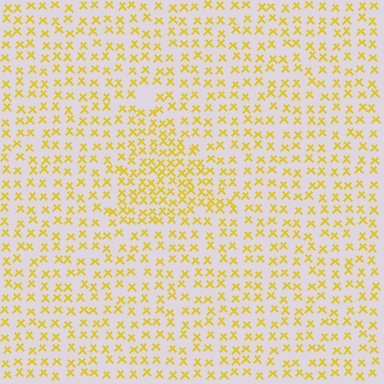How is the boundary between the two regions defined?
The boundary is defined by a change in element density (approximately 1.7x ratio). All elements are the same color, size, and shape.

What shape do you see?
I see a triangle.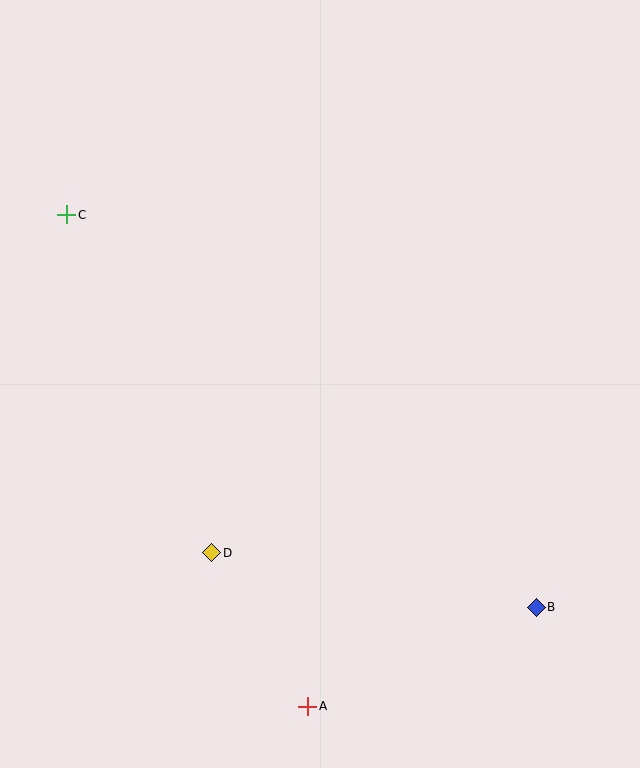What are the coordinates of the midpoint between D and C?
The midpoint between D and C is at (139, 384).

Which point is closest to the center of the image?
Point D at (212, 553) is closest to the center.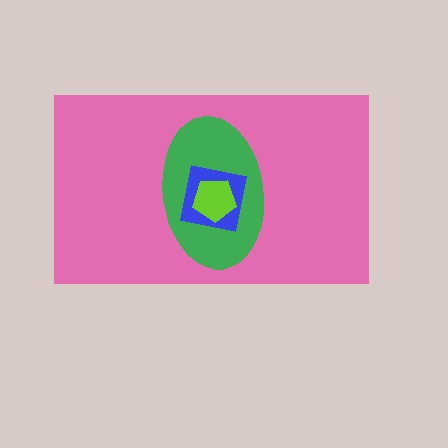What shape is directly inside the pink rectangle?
The green ellipse.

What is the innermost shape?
The lime pentagon.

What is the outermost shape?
The pink rectangle.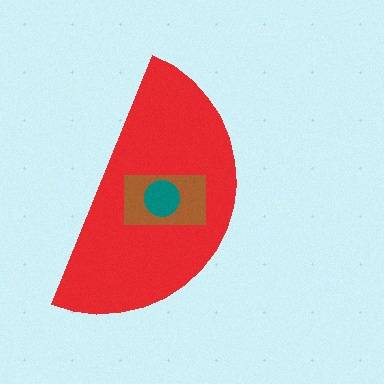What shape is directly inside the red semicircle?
The brown rectangle.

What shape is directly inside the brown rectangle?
The teal circle.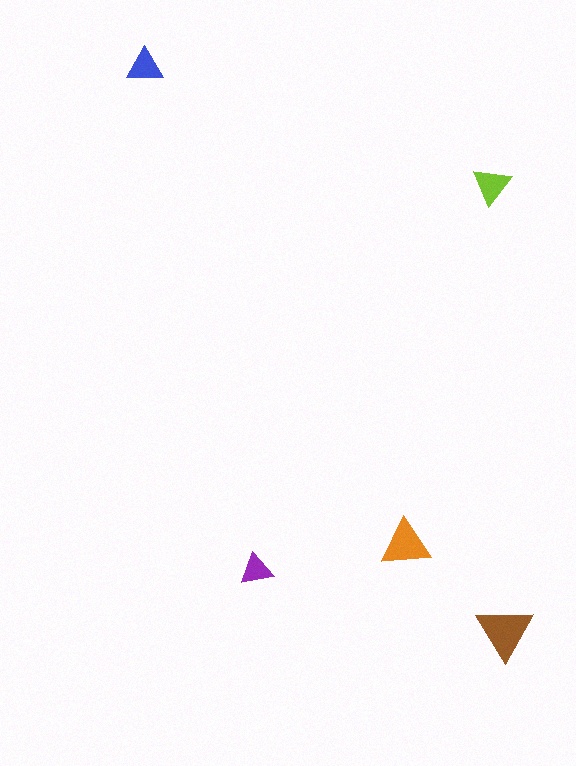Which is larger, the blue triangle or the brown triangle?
The brown one.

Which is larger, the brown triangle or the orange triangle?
The brown one.